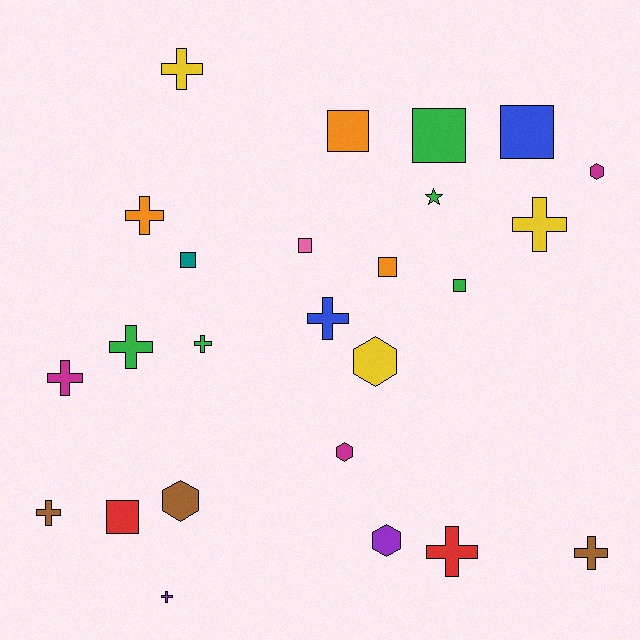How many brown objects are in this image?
There are 3 brown objects.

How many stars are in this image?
There is 1 star.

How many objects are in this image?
There are 25 objects.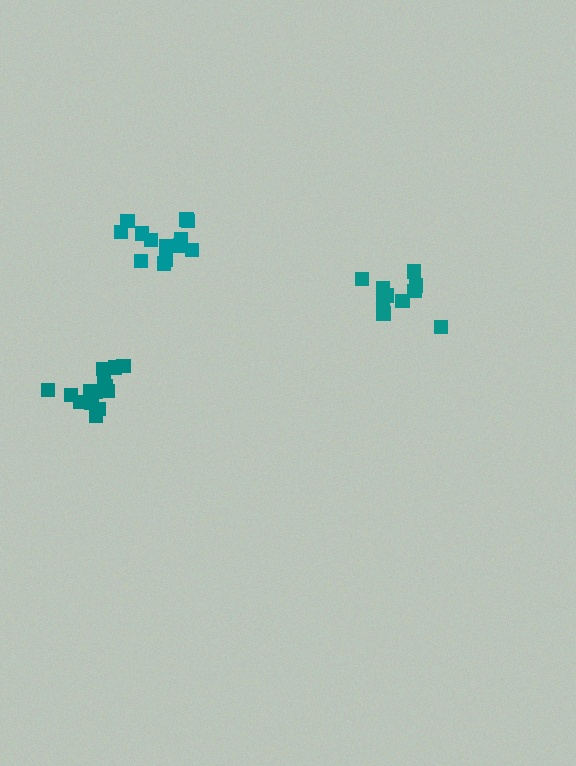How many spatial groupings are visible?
There are 3 spatial groupings.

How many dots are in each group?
Group 1: 10 dots, Group 2: 14 dots, Group 3: 13 dots (37 total).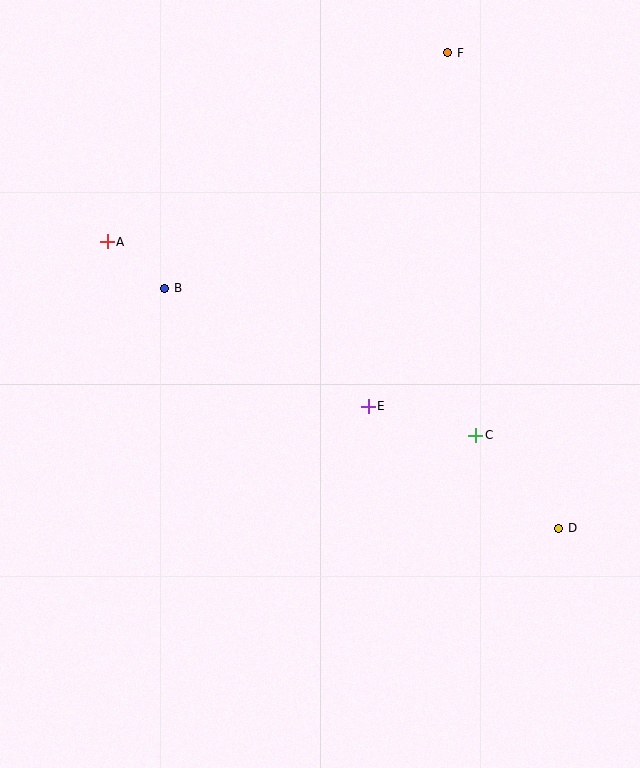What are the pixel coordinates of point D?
Point D is at (559, 528).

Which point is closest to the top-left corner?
Point A is closest to the top-left corner.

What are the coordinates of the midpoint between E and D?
The midpoint between E and D is at (463, 467).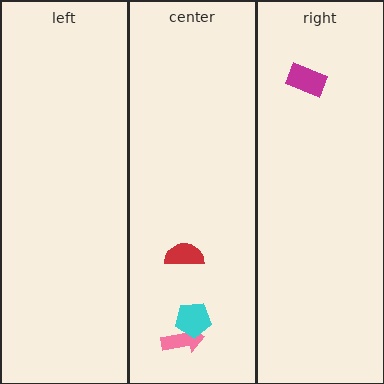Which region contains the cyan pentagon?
The center region.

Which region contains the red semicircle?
The center region.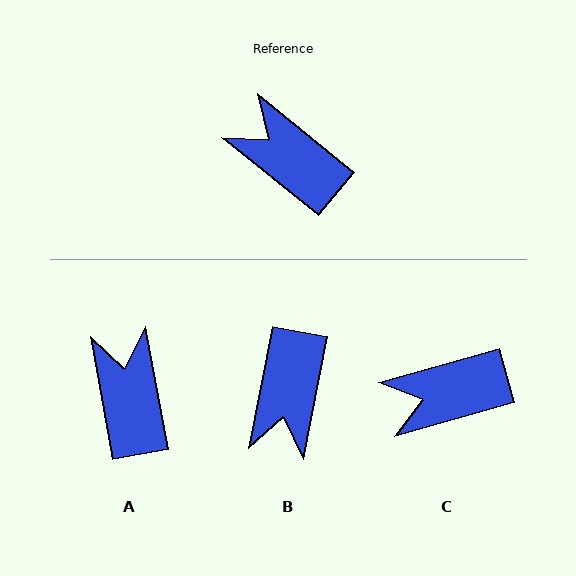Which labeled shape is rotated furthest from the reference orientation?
B, about 118 degrees away.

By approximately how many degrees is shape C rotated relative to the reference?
Approximately 55 degrees counter-clockwise.